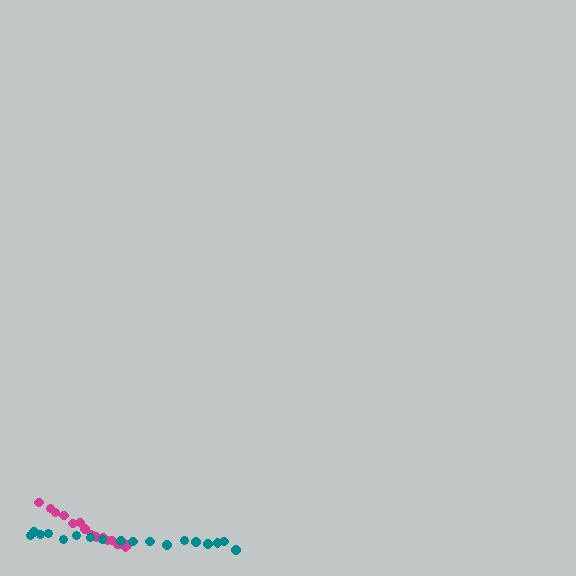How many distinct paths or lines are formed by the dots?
There are 2 distinct paths.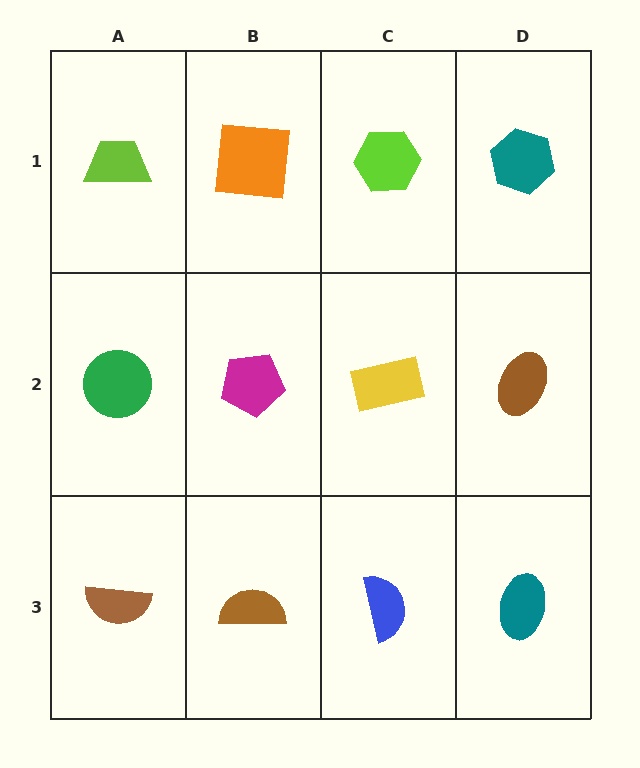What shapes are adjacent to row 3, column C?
A yellow rectangle (row 2, column C), a brown semicircle (row 3, column B), a teal ellipse (row 3, column D).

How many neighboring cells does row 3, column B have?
3.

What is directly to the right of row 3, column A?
A brown semicircle.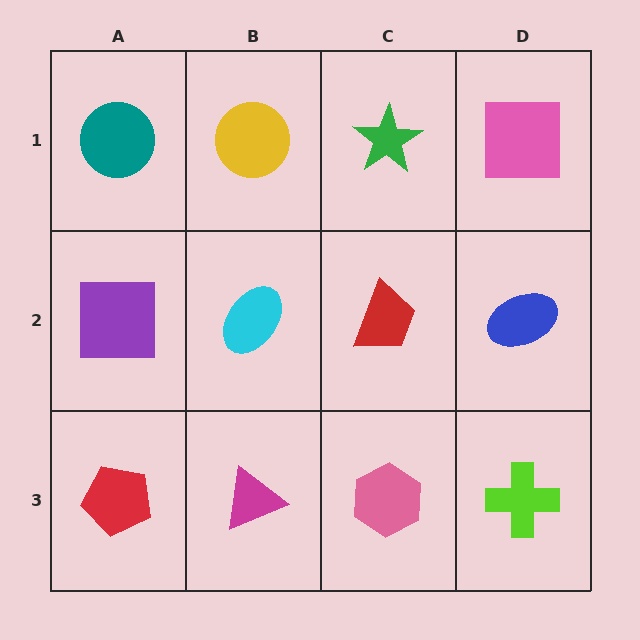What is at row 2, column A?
A purple square.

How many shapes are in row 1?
4 shapes.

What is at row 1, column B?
A yellow circle.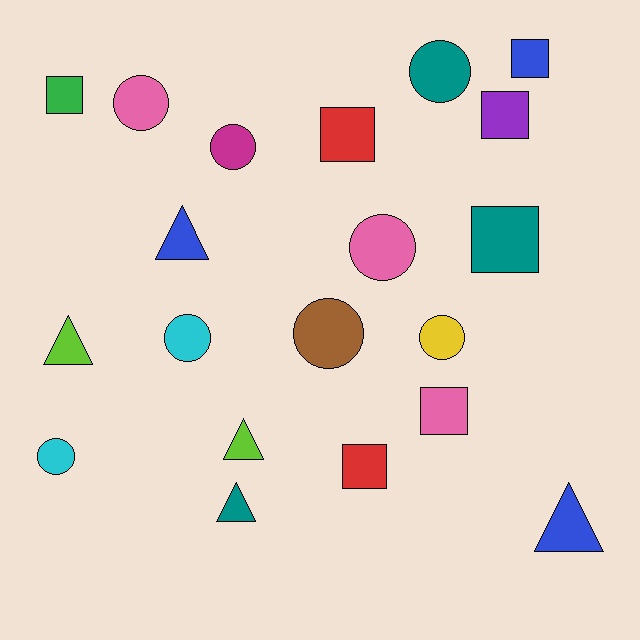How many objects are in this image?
There are 20 objects.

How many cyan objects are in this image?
There are 2 cyan objects.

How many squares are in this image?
There are 7 squares.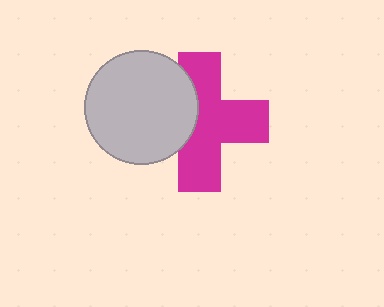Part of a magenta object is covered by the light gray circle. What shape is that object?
It is a cross.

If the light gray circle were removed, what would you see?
You would see the complete magenta cross.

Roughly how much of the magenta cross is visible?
Most of it is visible (roughly 67%).